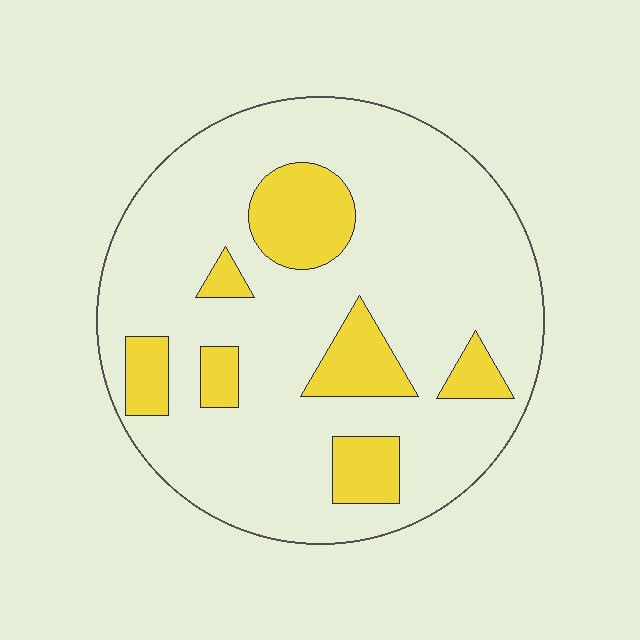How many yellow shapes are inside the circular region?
7.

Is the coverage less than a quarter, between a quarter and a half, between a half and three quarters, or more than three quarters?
Less than a quarter.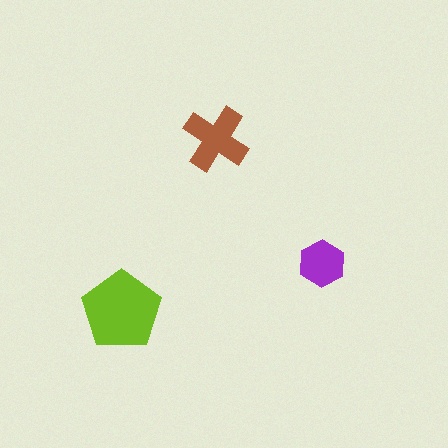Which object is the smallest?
The purple hexagon.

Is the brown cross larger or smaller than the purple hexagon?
Larger.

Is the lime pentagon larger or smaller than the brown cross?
Larger.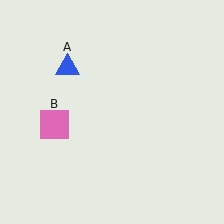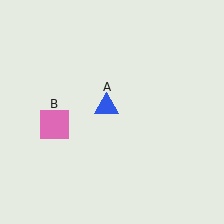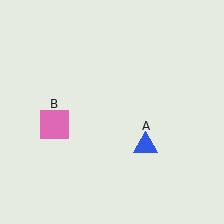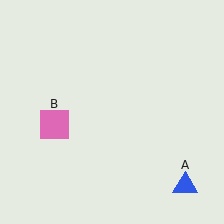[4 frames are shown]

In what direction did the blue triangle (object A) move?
The blue triangle (object A) moved down and to the right.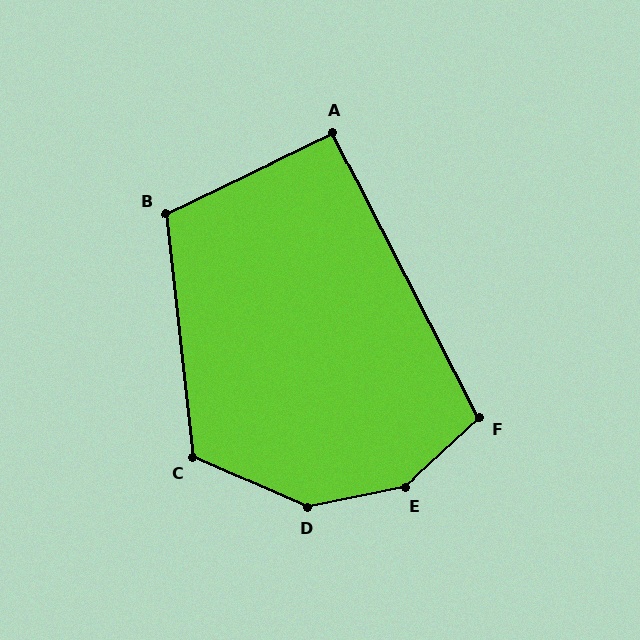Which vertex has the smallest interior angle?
A, at approximately 91 degrees.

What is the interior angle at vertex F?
Approximately 105 degrees (obtuse).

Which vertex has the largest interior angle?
E, at approximately 149 degrees.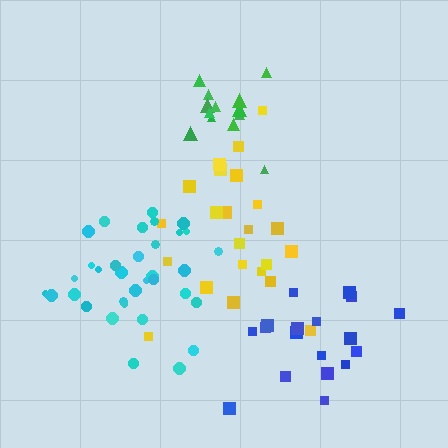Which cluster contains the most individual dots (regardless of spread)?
Cyan (34).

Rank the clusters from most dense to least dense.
green, cyan, yellow, blue.